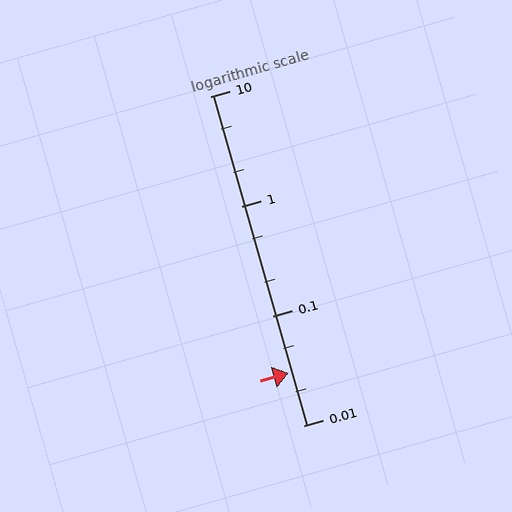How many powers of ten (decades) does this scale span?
The scale spans 3 decades, from 0.01 to 10.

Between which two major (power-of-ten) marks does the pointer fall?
The pointer is between 0.01 and 0.1.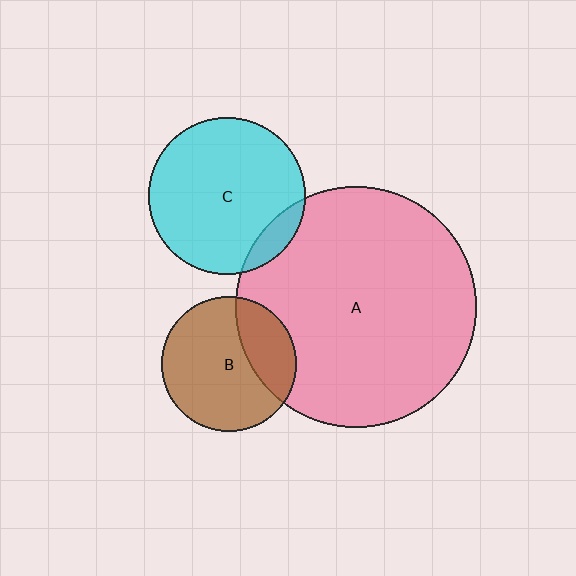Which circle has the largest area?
Circle A (pink).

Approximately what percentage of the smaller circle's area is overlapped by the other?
Approximately 30%.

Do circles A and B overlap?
Yes.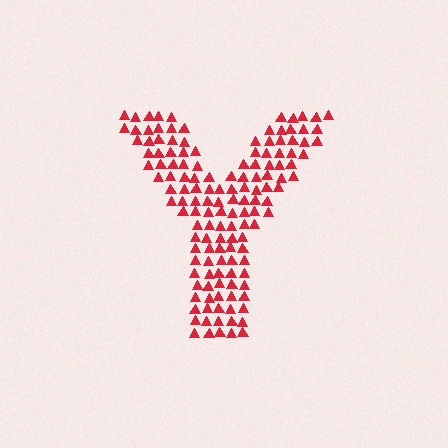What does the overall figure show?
The overall figure shows the letter Y.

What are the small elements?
The small elements are triangles.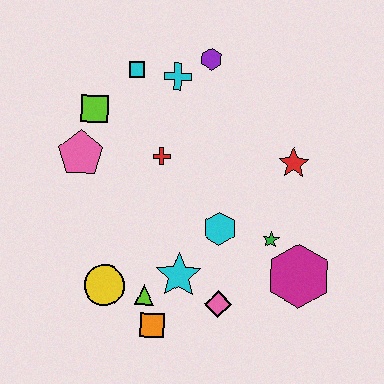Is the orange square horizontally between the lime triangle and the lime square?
No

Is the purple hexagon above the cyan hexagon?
Yes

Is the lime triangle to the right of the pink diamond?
No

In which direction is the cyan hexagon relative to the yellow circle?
The cyan hexagon is to the right of the yellow circle.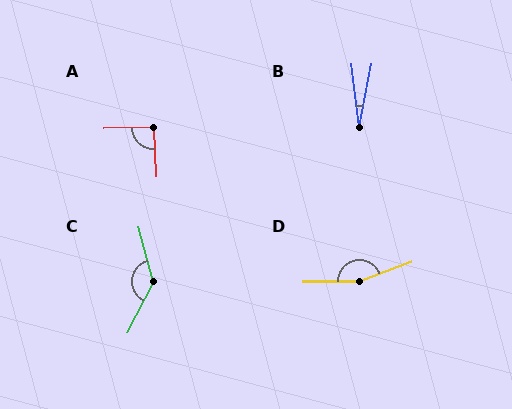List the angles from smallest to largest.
B (18°), A (91°), C (138°), D (159°).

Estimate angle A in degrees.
Approximately 91 degrees.